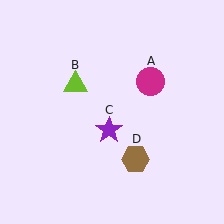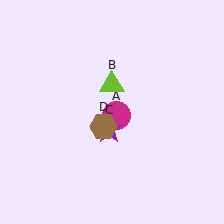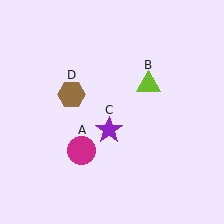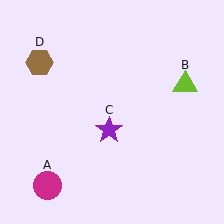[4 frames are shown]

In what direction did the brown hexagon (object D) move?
The brown hexagon (object D) moved up and to the left.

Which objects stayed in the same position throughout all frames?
Purple star (object C) remained stationary.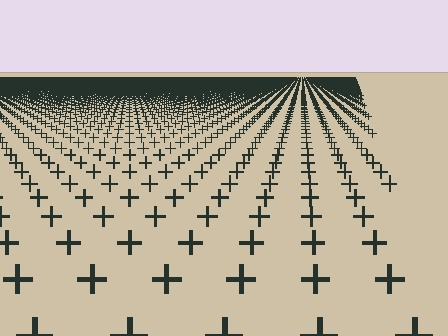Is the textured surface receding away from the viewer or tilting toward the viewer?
The surface is receding away from the viewer. Texture elements get smaller and denser toward the top.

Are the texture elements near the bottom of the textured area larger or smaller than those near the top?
Larger. Near the bottom, elements are closer to the viewer and appear at a bigger on-screen size.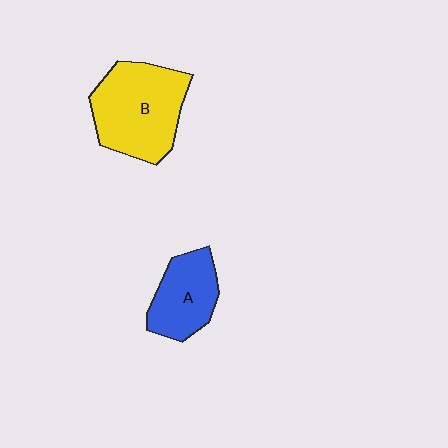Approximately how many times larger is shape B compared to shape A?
Approximately 1.6 times.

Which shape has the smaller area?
Shape A (blue).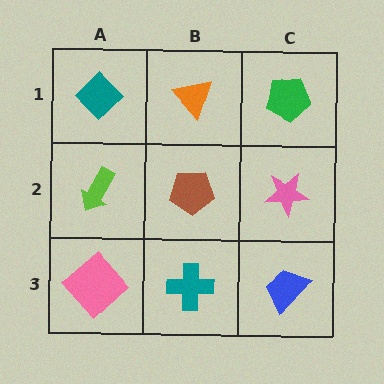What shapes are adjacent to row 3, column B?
A brown pentagon (row 2, column B), a pink diamond (row 3, column A), a blue trapezoid (row 3, column C).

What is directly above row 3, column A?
A lime arrow.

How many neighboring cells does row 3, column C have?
2.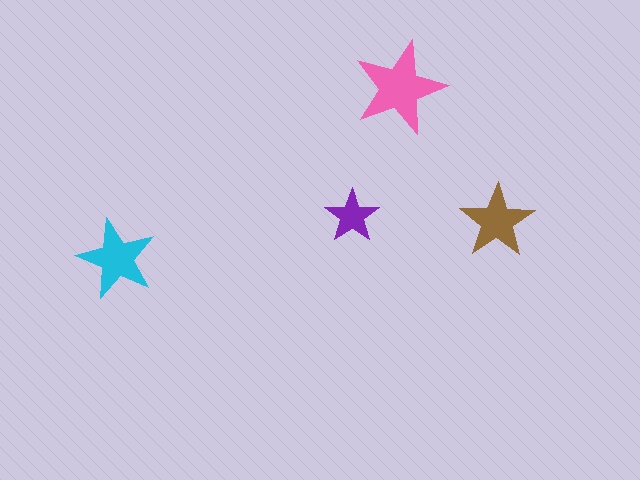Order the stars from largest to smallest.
the pink one, the cyan one, the brown one, the purple one.